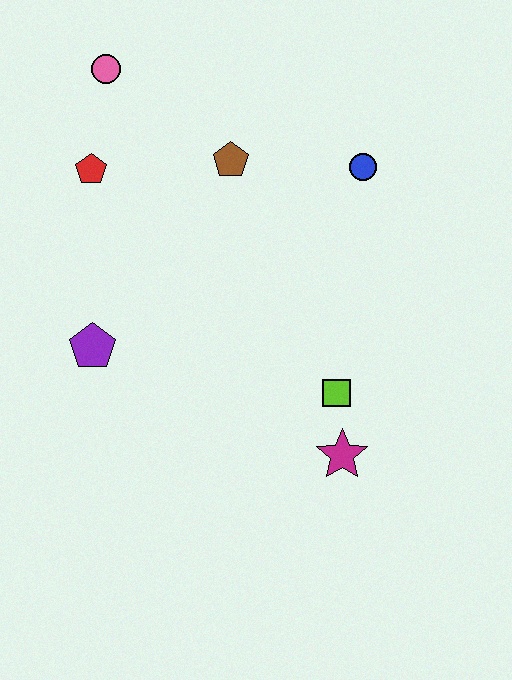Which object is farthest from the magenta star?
The pink circle is farthest from the magenta star.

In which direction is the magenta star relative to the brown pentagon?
The magenta star is below the brown pentagon.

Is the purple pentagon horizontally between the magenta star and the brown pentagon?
No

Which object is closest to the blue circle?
The brown pentagon is closest to the blue circle.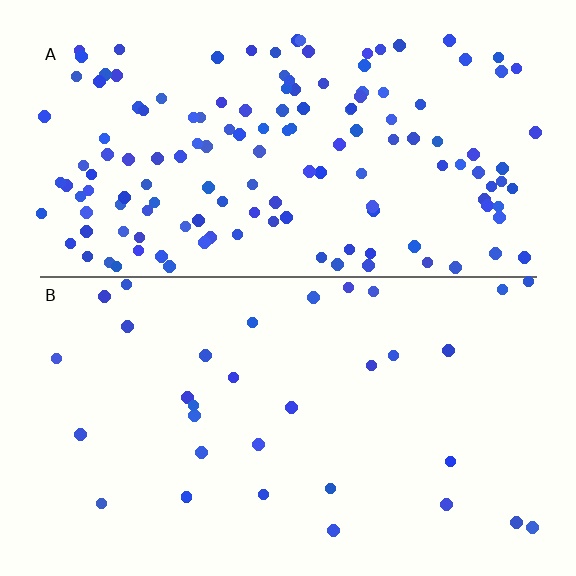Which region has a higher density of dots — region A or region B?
A (the top).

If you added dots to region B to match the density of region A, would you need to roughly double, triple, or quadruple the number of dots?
Approximately quadruple.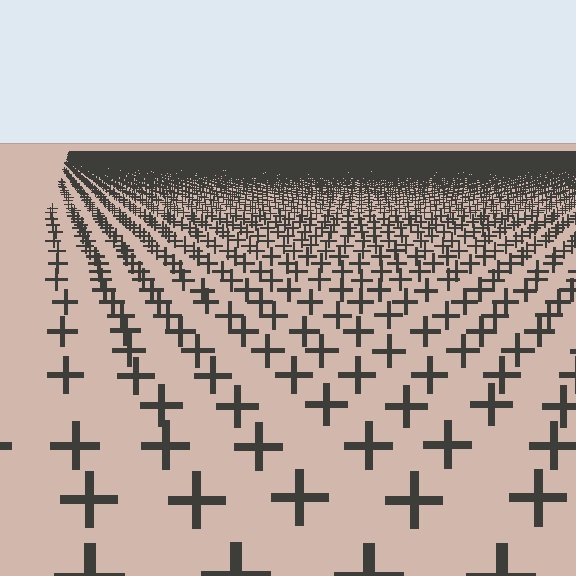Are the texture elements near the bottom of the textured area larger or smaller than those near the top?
Larger. Near the bottom, elements are closer to the viewer and appear at a bigger on-screen size.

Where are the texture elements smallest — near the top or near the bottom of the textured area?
Near the top.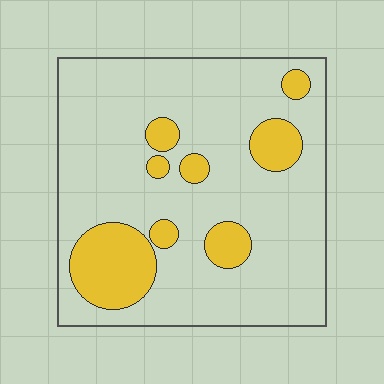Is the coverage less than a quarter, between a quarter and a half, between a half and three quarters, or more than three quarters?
Less than a quarter.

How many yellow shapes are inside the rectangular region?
8.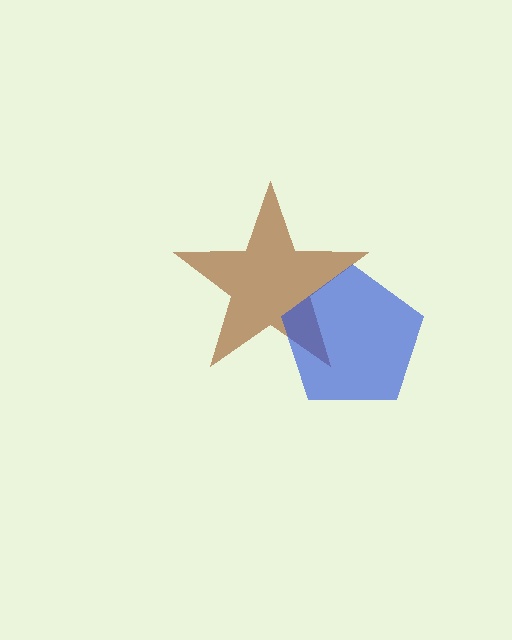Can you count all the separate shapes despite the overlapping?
Yes, there are 2 separate shapes.